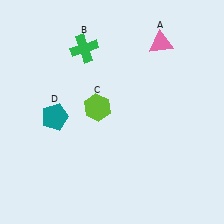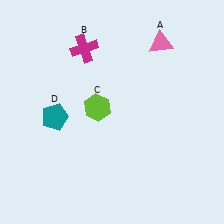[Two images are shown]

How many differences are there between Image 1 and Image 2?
There is 1 difference between the two images.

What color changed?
The cross (B) changed from green in Image 1 to magenta in Image 2.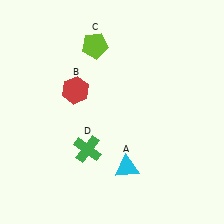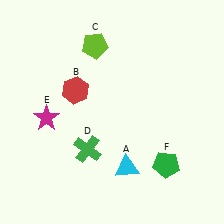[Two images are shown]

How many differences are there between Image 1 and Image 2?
There are 2 differences between the two images.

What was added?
A magenta star (E), a green pentagon (F) were added in Image 2.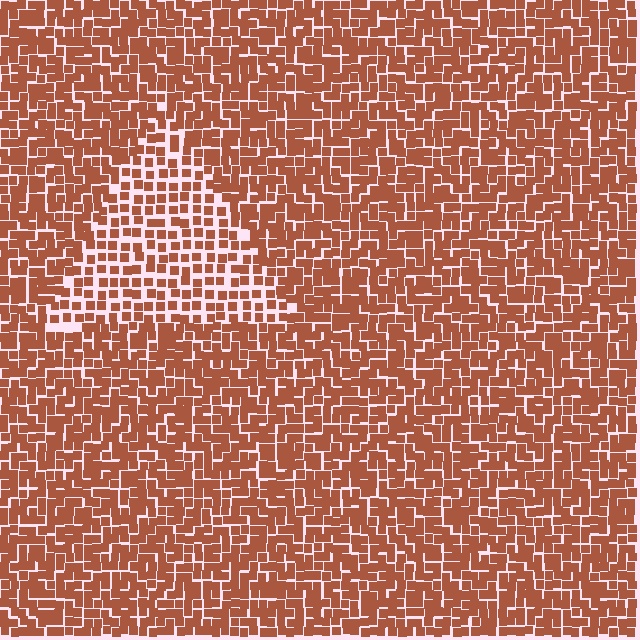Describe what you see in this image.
The image contains small brown elements arranged at two different densities. A triangle-shaped region is visible where the elements are less densely packed than the surrounding area.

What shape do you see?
I see a triangle.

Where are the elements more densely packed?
The elements are more densely packed outside the triangle boundary.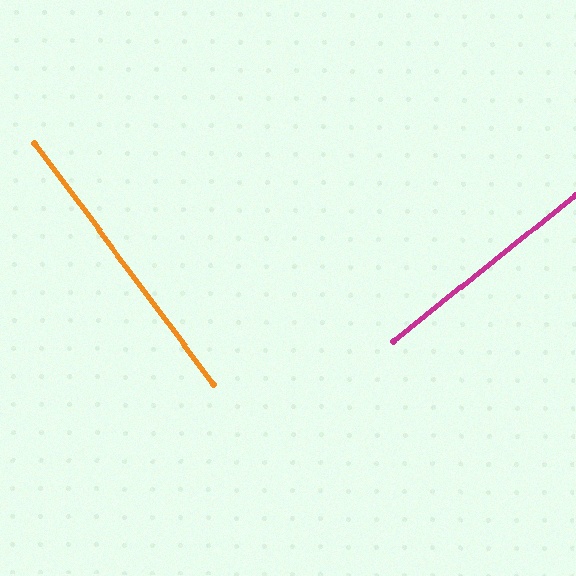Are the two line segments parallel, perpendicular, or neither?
Perpendicular — they meet at approximately 88°.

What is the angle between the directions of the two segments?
Approximately 88 degrees.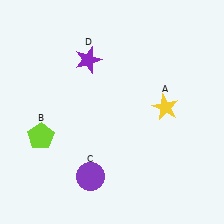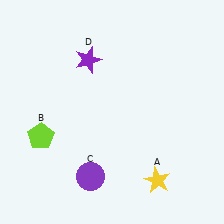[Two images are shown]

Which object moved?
The yellow star (A) moved down.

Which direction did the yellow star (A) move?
The yellow star (A) moved down.